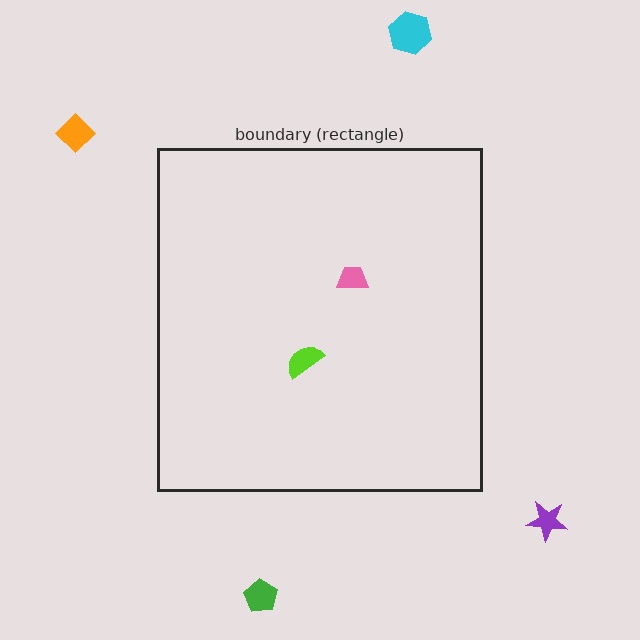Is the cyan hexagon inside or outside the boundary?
Outside.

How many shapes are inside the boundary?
2 inside, 4 outside.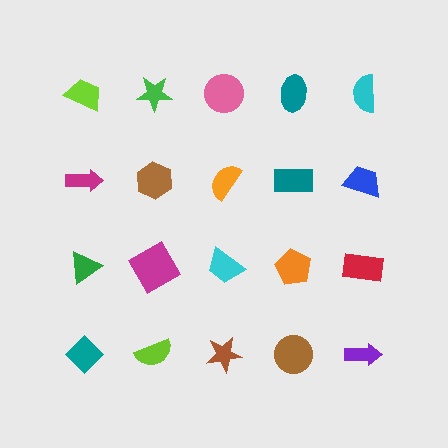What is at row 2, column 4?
A teal rectangle.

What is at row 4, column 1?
A teal diamond.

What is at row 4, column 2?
A lime semicircle.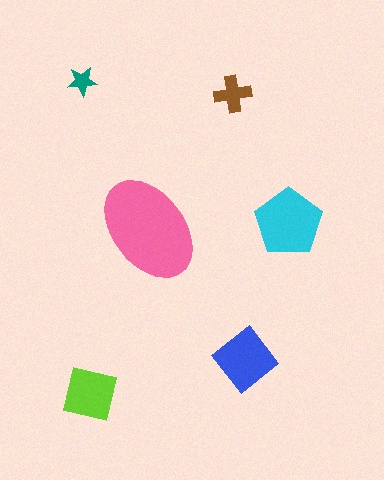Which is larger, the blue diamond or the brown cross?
The blue diamond.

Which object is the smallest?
The teal star.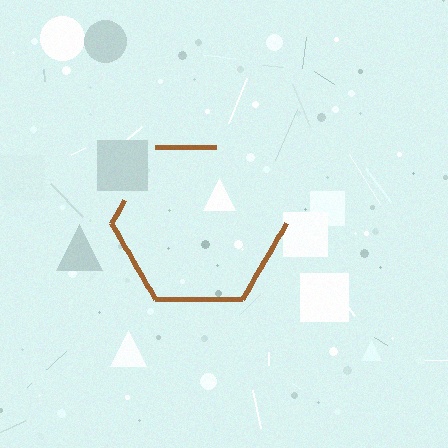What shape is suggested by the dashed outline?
The dashed outline suggests a hexagon.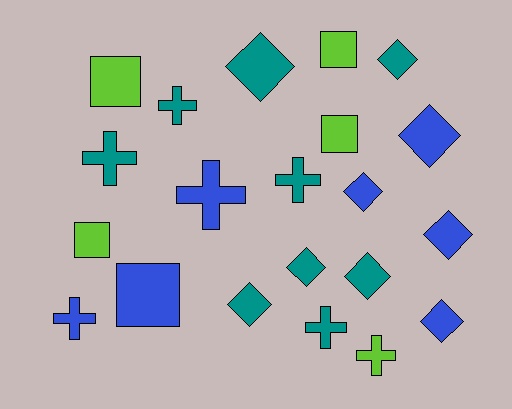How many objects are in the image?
There are 21 objects.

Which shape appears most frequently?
Diamond, with 9 objects.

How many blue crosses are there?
There are 2 blue crosses.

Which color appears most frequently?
Teal, with 9 objects.